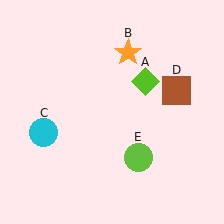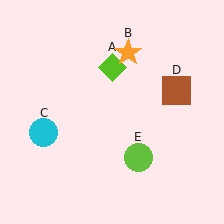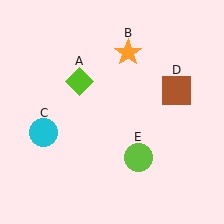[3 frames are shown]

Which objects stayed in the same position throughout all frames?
Orange star (object B) and cyan circle (object C) and brown square (object D) and lime circle (object E) remained stationary.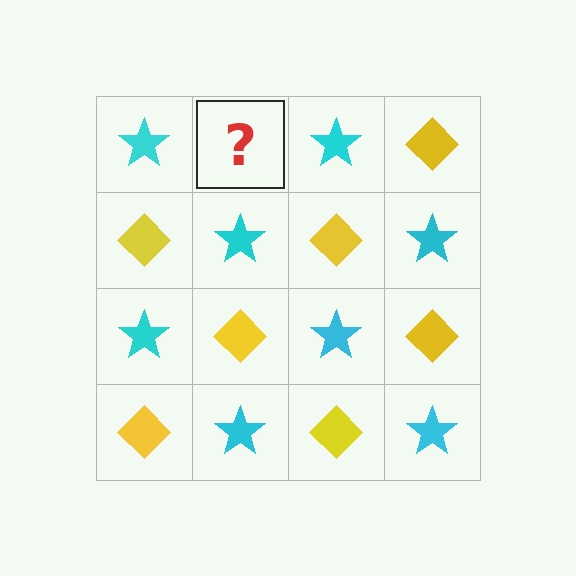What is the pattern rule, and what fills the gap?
The rule is that it alternates cyan star and yellow diamond in a checkerboard pattern. The gap should be filled with a yellow diamond.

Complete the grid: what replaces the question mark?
The question mark should be replaced with a yellow diamond.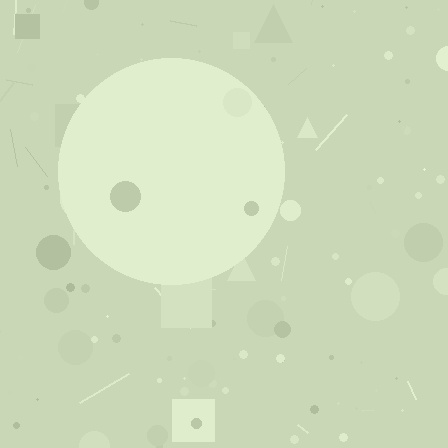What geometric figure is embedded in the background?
A circle is embedded in the background.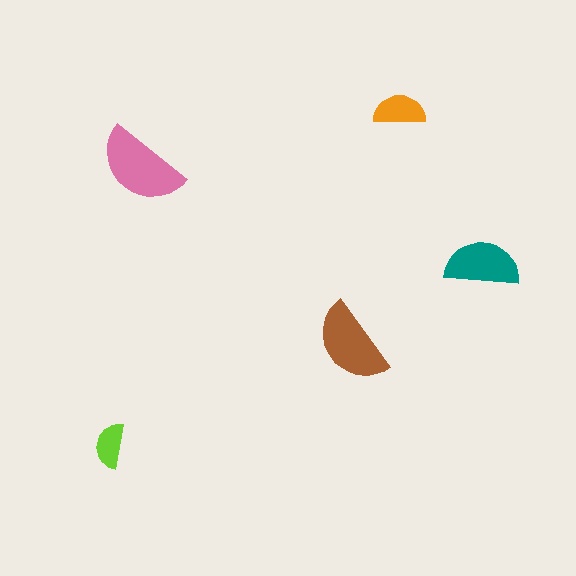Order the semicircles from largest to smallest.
the pink one, the brown one, the teal one, the orange one, the lime one.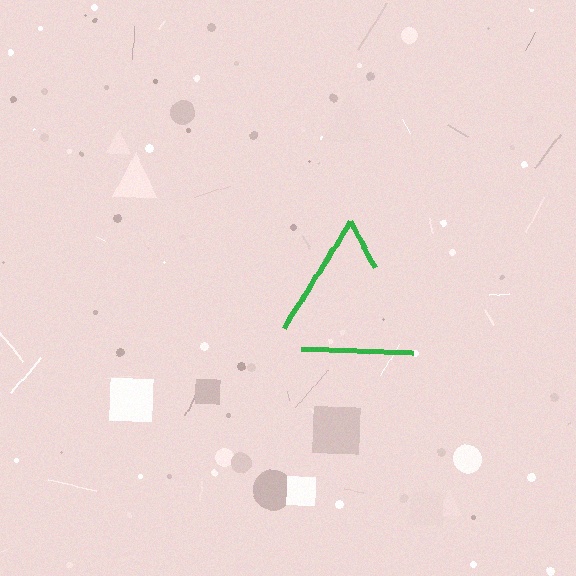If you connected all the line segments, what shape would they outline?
They would outline a triangle.